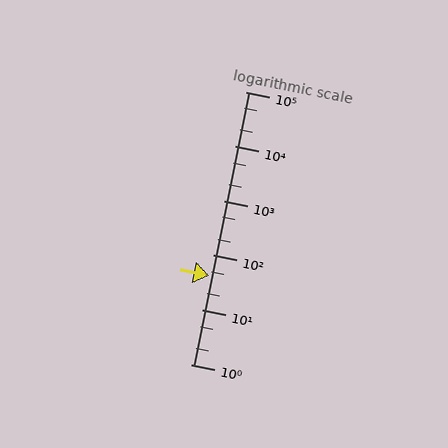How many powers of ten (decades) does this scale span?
The scale spans 5 decades, from 1 to 100000.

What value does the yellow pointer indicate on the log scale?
The pointer indicates approximately 43.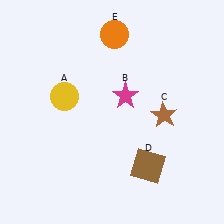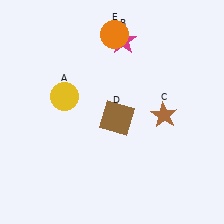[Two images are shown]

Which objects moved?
The objects that moved are: the magenta star (B), the brown square (D).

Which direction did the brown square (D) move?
The brown square (D) moved up.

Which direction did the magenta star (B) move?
The magenta star (B) moved up.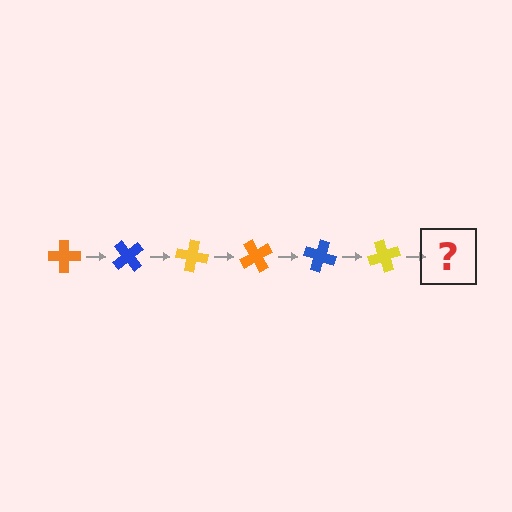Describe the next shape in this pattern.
It should be an orange cross, rotated 300 degrees from the start.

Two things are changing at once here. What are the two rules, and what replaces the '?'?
The two rules are that it rotates 50 degrees each step and the color cycles through orange, blue, and yellow. The '?' should be an orange cross, rotated 300 degrees from the start.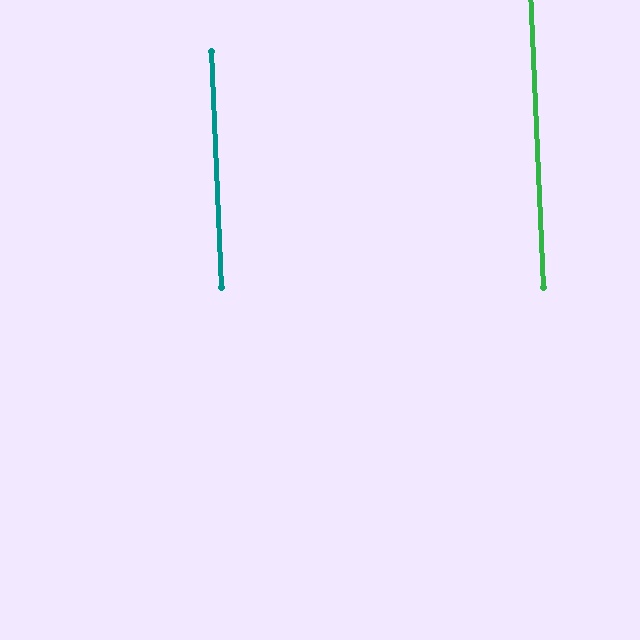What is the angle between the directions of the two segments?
Approximately 0 degrees.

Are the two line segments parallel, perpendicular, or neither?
Parallel — their directions differ by only 0.0°.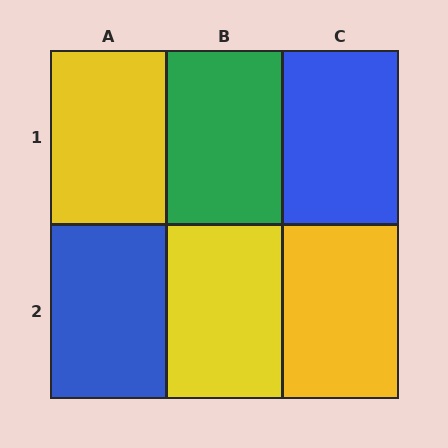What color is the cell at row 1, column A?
Yellow.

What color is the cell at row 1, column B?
Green.